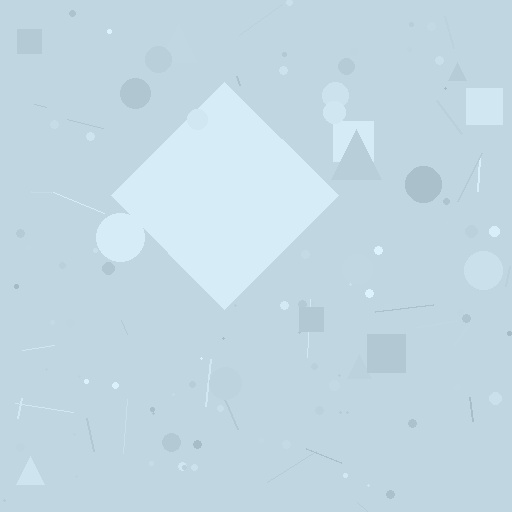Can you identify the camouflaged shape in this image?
The camouflaged shape is a diamond.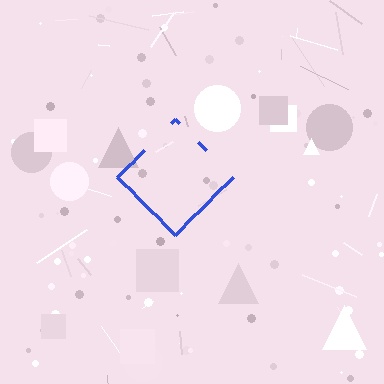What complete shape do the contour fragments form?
The contour fragments form a diamond.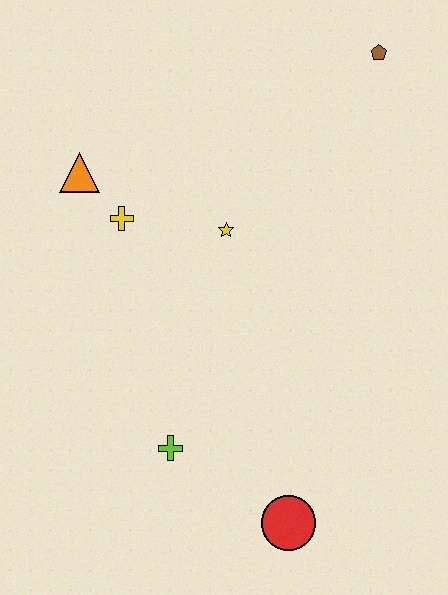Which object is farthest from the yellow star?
The red circle is farthest from the yellow star.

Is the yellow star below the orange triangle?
Yes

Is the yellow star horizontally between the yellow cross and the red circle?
Yes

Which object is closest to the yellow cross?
The orange triangle is closest to the yellow cross.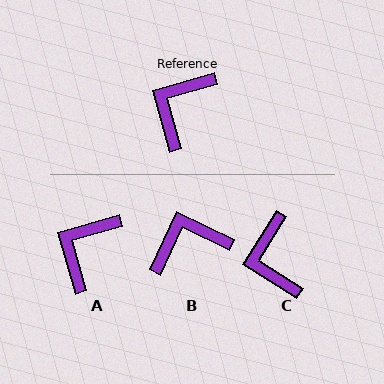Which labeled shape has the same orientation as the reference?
A.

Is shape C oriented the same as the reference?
No, it is off by about 42 degrees.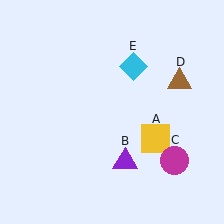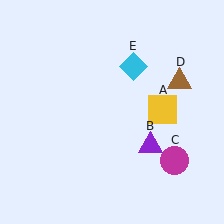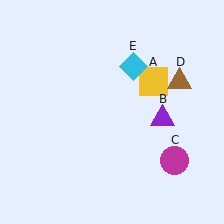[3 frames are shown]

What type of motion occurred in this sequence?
The yellow square (object A), purple triangle (object B) rotated counterclockwise around the center of the scene.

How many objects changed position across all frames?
2 objects changed position: yellow square (object A), purple triangle (object B).